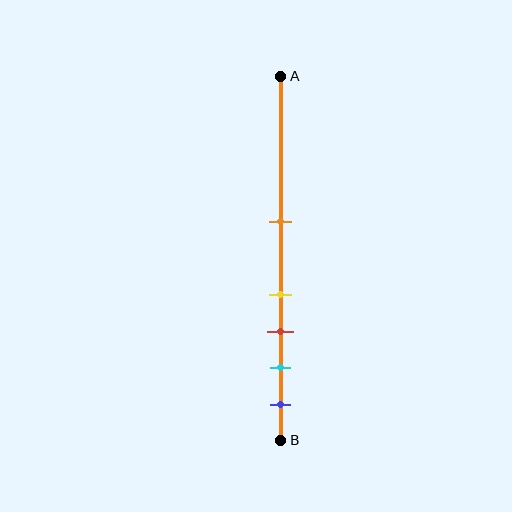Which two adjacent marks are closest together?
The yellow and red marks are the closest adjacent pair.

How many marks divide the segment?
There are 5 marks dividing the segment.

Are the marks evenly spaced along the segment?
No, the marks are not evenly spaced.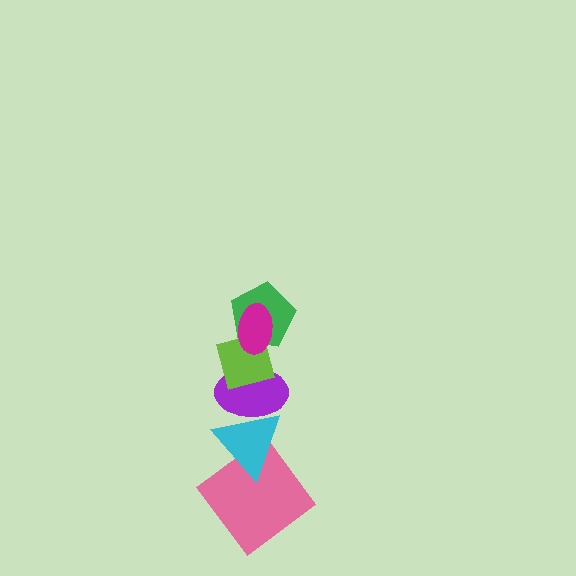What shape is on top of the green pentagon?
The magenta ellipse is on top of the green pentagon.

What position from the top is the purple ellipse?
The purple ellipse is 4th from the top.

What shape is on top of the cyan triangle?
The purple ellipse is on top of the cyan triangle.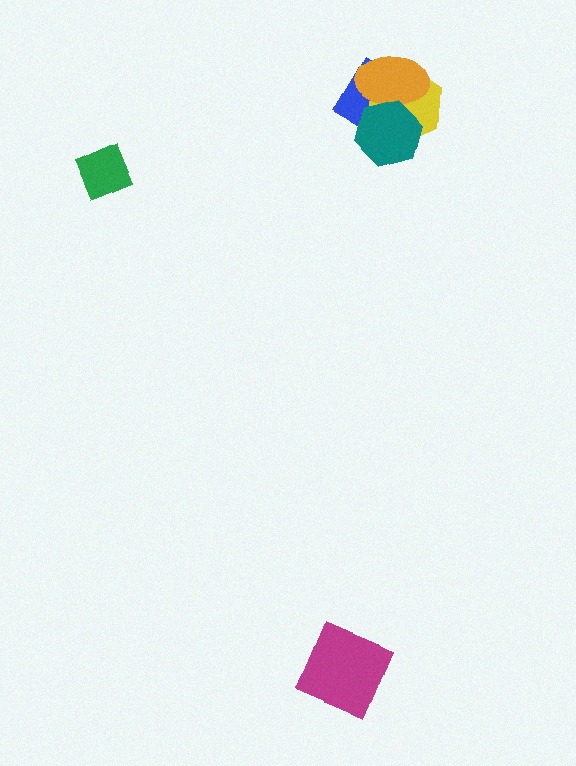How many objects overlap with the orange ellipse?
3 objects overlap with the orange ellipse.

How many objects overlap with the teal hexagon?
3 objects overlap with the teal hexagon.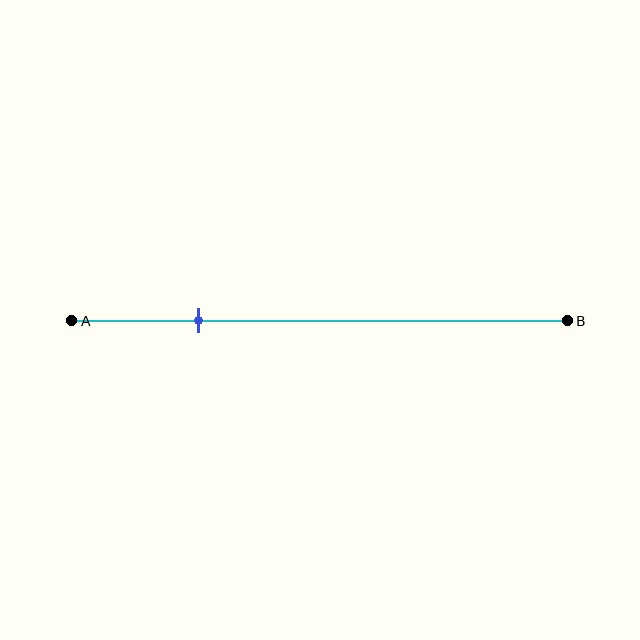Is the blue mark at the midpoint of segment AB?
No, the mark is at about 25% from A, not at the 50% midpoint.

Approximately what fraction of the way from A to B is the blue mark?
The blue mark is approximately 25% of the way from A to B.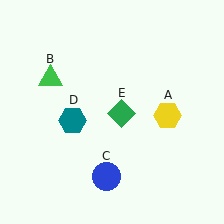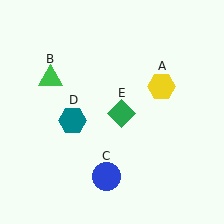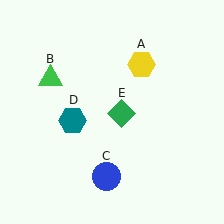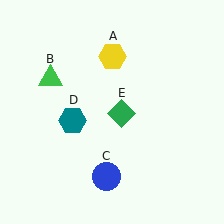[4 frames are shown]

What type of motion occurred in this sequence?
The yellow hexagon (object A) rotated counterclockwise around the center of the scene.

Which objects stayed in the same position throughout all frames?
Green triangle (object B) and blue circle (object C) and teal hexagon (object D) and green diamond (object E) remained stationary.